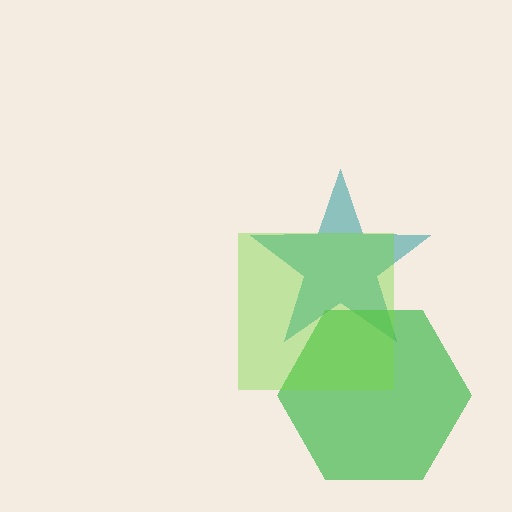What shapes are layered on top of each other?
The layered shapes are: a teal star, a green hexagon, a lime square.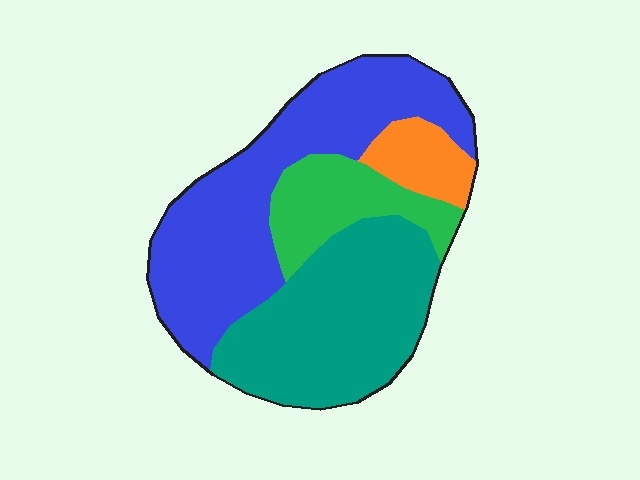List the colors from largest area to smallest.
From largest to smallest: blue, teal, green, orange.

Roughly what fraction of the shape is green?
Green takes up about one sixth (1/6) of the shape.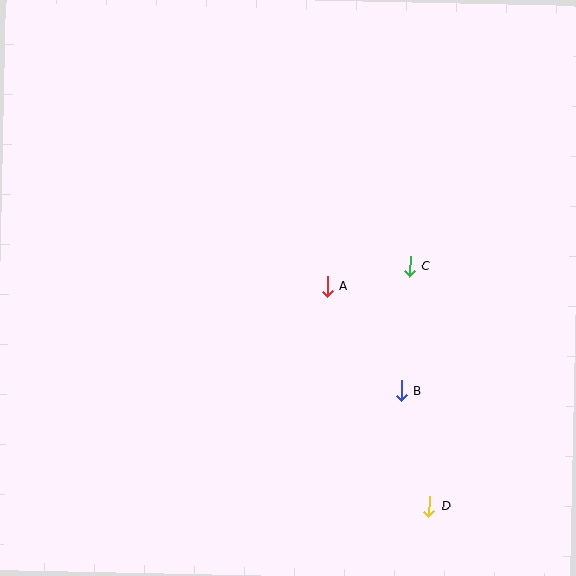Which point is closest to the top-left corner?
Point A is closest to the top-left corner.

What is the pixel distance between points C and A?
The distance between C and A is 85 pixels.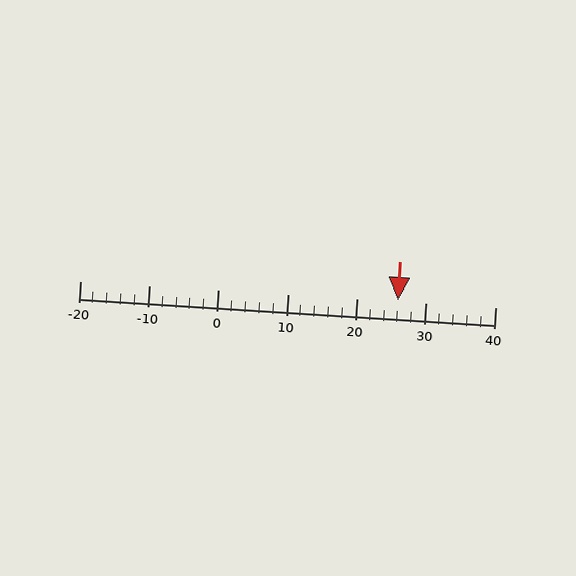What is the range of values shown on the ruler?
The ruler shows values from -20 to 40.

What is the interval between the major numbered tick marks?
The major tick marks are spaced 10 units apart.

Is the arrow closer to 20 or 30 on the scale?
The arrow is closer to 30.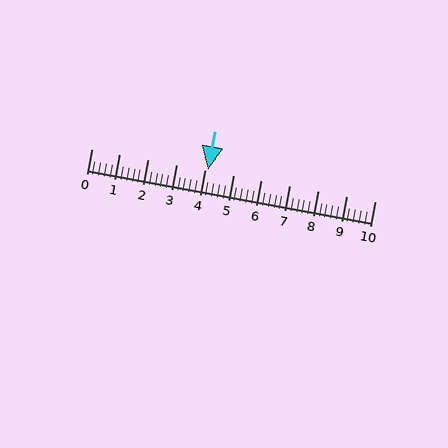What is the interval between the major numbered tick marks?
The major tick marks are spaced 1 units apart.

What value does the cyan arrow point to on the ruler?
The cyan arrow points to approximately 4.1.